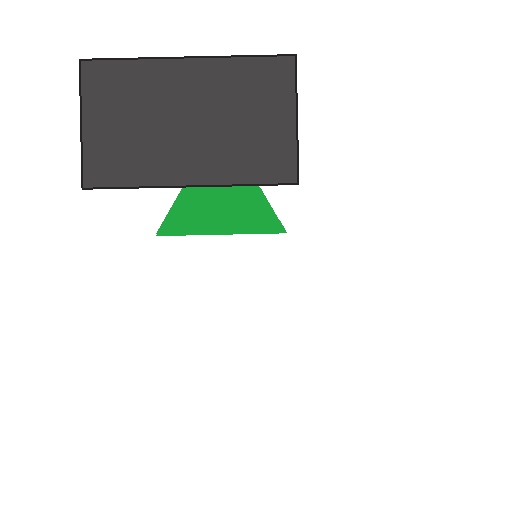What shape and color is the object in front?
The object in front is a dark gray rectangle.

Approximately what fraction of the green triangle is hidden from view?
Roughly 34% of the green triangle is hidden behind the dark gray rectangle.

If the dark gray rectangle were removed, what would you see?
You would see the complete green triangle.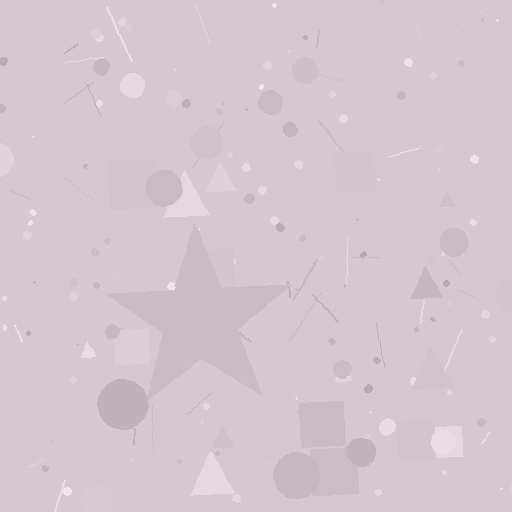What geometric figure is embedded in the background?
A star is embedded in the background.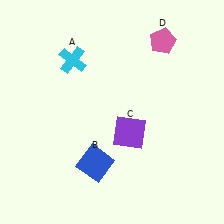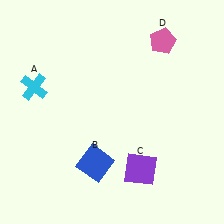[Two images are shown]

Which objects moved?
The objects that moved are: the cyan cross (A), the purple square (C).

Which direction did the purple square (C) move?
The purple square (C) moved down.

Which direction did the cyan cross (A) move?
The cyan cross (A) moved left.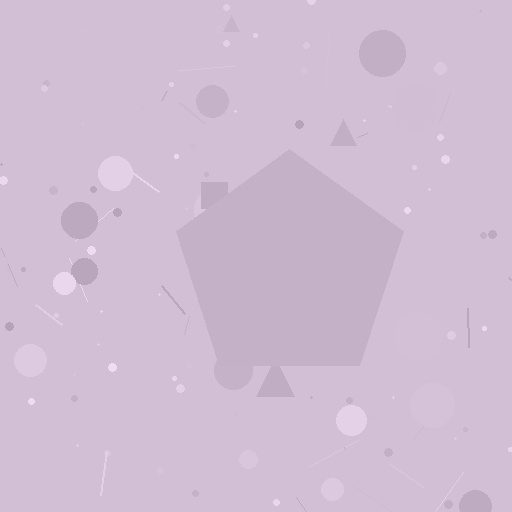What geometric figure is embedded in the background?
A pentagon is embedded in the background.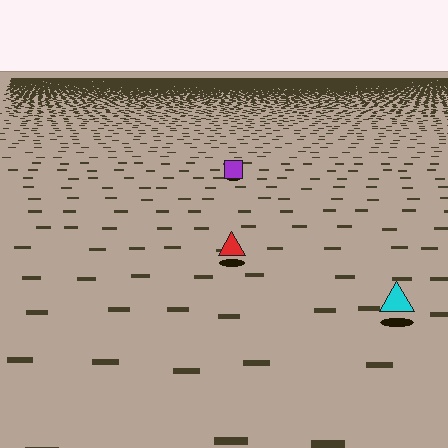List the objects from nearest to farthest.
From nearest to farthest: the cyan triangle, the red triangle, the purple square.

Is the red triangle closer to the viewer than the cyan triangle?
No. The cyan triangle is closer — you can tell from the texture gradient: the ground texture is coarser near it.